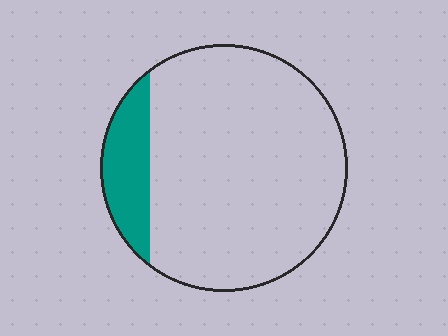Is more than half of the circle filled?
No.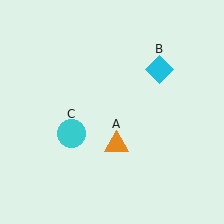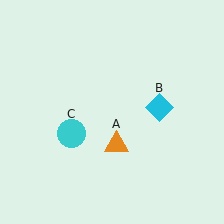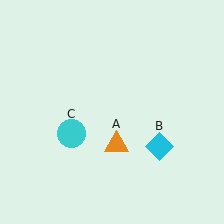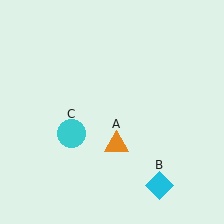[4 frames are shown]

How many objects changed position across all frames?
1 object changed position: cyan diamond (object B).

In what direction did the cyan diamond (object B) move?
The cyan diamond (object B) moved down.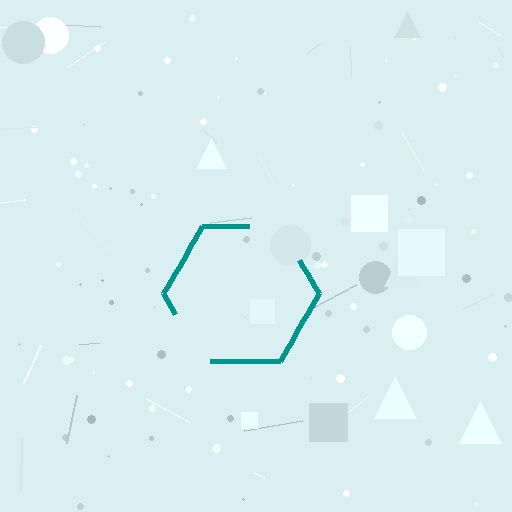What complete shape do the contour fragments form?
The contour fragments form a hexagon.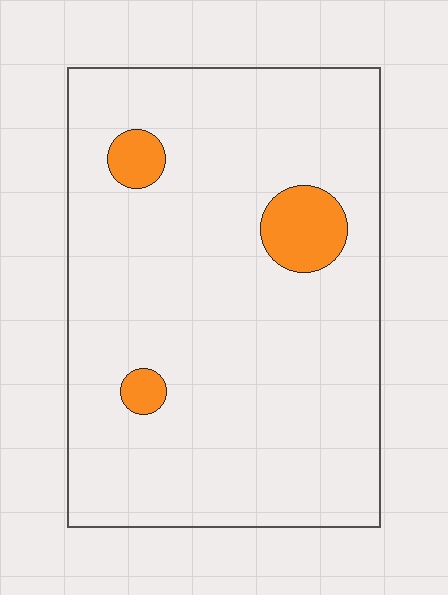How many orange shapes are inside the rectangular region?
3.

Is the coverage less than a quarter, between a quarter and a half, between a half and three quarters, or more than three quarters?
Less than a quarter.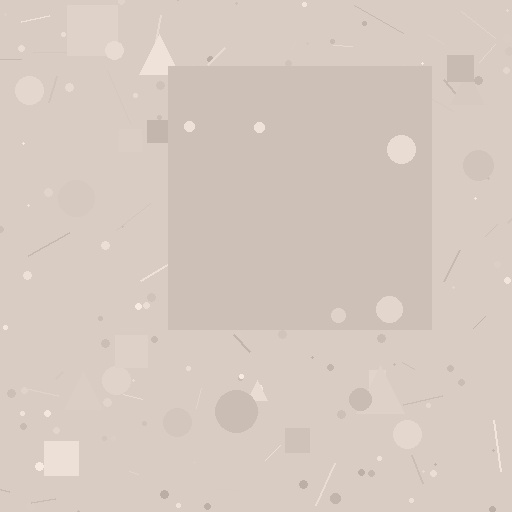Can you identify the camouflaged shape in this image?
The camouflaged shape is a square.